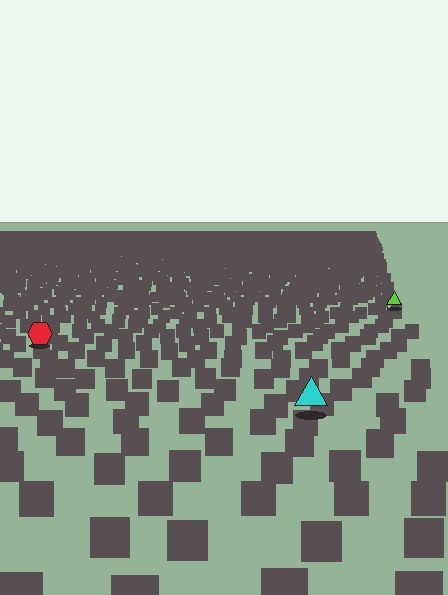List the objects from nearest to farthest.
From nearest to farthest: the cyan triangle, the red hexagon, the lime triangle.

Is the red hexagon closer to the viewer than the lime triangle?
Yes. The red hexagon is closer — you can tell from the texture gradient: the ground texture is coarser near it.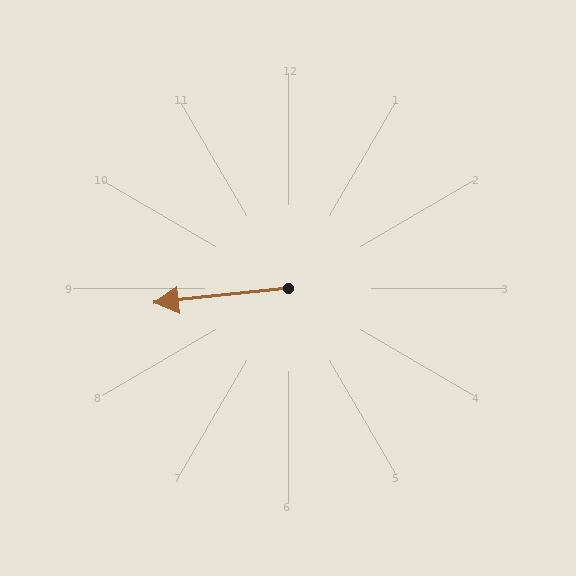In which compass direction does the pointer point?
West.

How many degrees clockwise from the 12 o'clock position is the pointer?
Approximately 264 degrees.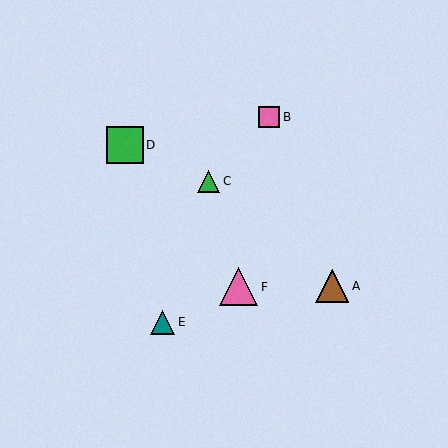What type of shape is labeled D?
Shape D is a green square.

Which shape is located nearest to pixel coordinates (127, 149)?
The green square (labeled D) at (125, 145) is nearest to that location.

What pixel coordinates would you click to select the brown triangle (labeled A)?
Click at (332, 286) to select the brown triangle A.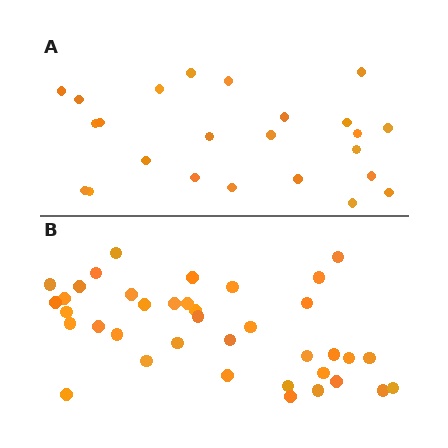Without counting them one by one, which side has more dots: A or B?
Region B (the bottom region) has more dots.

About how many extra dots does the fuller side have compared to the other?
Region B has approximately 15 more dots than region A.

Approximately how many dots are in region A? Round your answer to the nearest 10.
About 20 dots. (The exact count is 24, which rounds to 20.)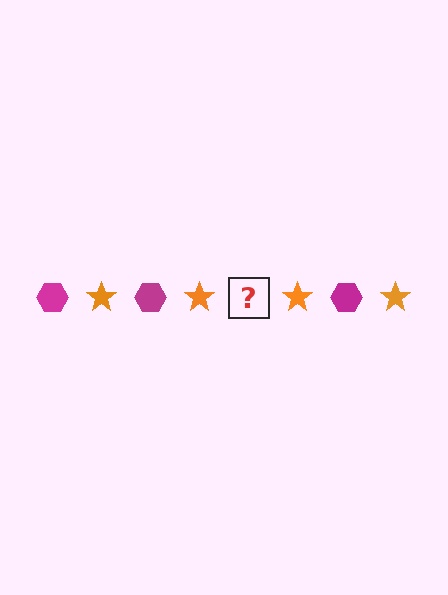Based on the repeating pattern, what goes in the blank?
The blank should be a magenta hexagon.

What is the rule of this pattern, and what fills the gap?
The rule is that the pattern alternates between magenta hexagon and orange star. The gap should be filled with a magenta hexagon.